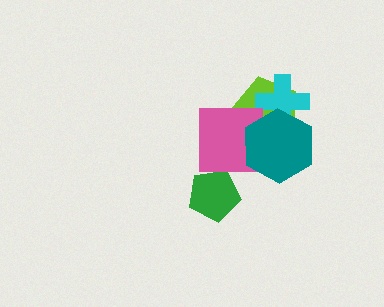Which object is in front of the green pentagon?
The pink square is in front of the green pentagon.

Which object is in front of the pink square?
The teal hexagon is in front of the pink square.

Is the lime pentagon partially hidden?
Yes, it is partially covered by another shape.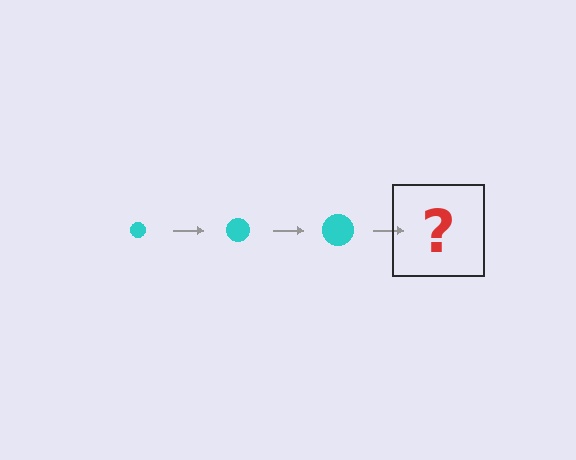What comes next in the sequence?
The next element should be a cyan circle, larger than the previous one.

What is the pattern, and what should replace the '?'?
The pattern is that the circle gets progressively larger each step. The '?' should be a cyan circle, larger than the previous one.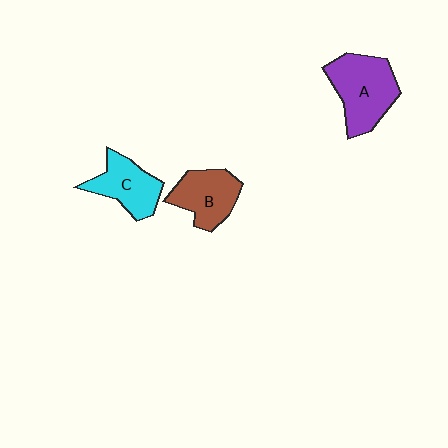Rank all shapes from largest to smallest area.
From largest to smallest: A (purple), B (brown), C (cyan).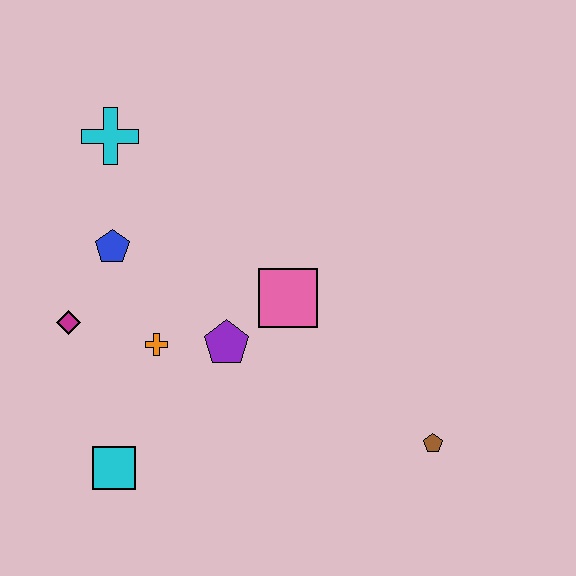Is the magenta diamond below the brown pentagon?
No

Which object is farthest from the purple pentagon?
The cyan cross is farthest from the purple pentagon.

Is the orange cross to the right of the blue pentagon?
Yes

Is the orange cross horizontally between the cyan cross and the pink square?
Yes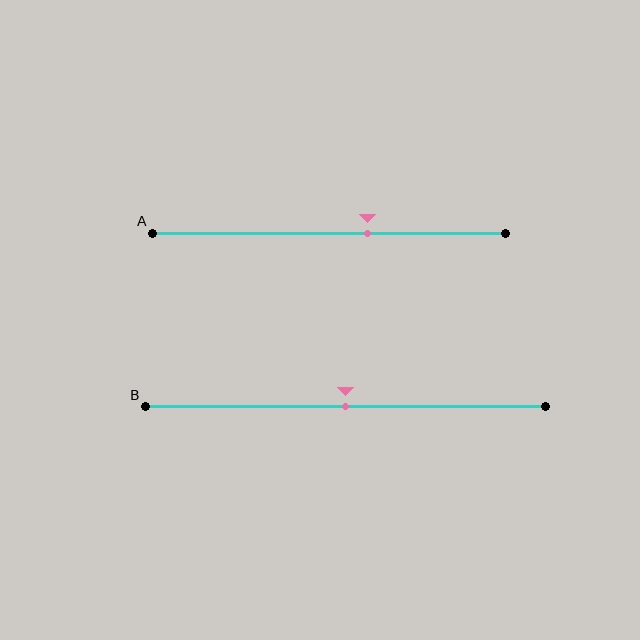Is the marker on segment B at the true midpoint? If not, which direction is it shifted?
Yes, the marker on segment B is at the true midpoint.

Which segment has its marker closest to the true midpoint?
Segment B has its marker closest to the true midpoint.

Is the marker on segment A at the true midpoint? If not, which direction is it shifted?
No, the marker on segment A is shifted to the right by about 11% of the segment length.